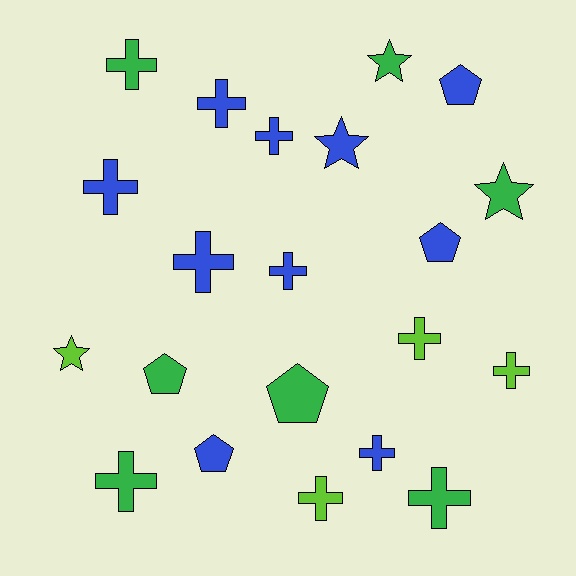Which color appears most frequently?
Blue, with 10 objects.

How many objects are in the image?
There are 21 objects.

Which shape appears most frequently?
Cross, with 12 objects.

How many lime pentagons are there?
There are no lime pentagons.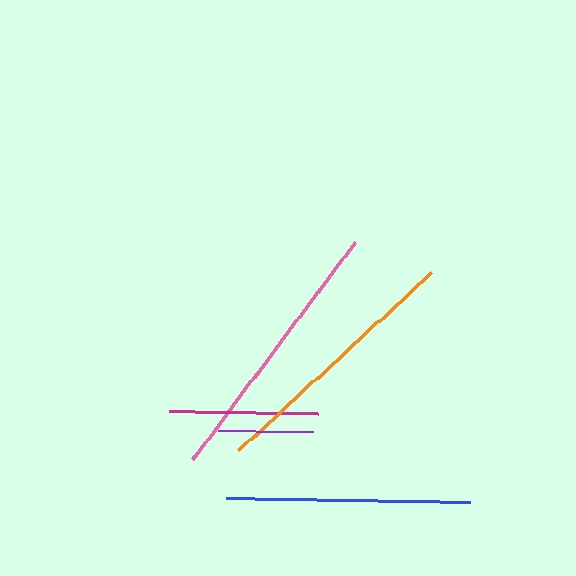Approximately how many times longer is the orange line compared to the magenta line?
The orange line is approximately 1.8 times the length of the magenta line.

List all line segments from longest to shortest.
From longest to shortest: pink, orange, blue, magenta, purple.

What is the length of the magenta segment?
The magenta segment is approximately 149 pixels long.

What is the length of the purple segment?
The purple segment is approximately 95 pixels long.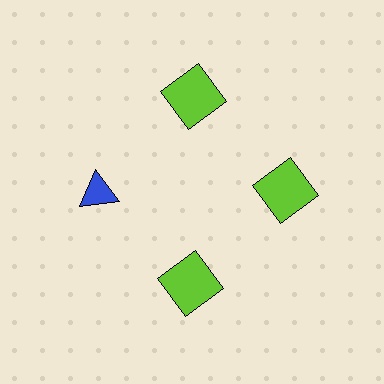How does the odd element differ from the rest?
It differs in both color (blue instead of lime) and shape (triangle instead of square).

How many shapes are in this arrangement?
There are 4 shapes arranged in a ring pattern.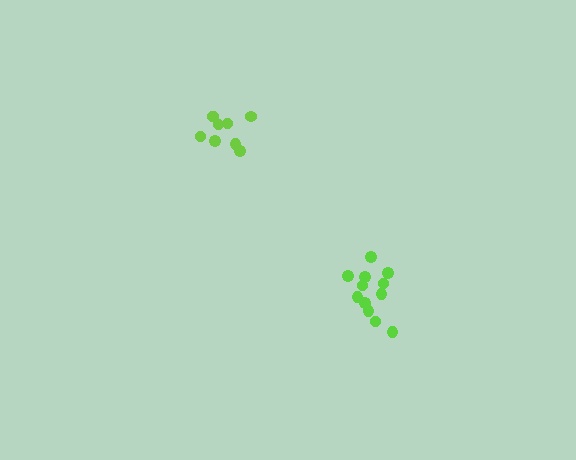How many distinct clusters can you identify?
There are 2 distinct clusters.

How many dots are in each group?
Group 1: 12 dots, Group 2: 9 dots (21 total).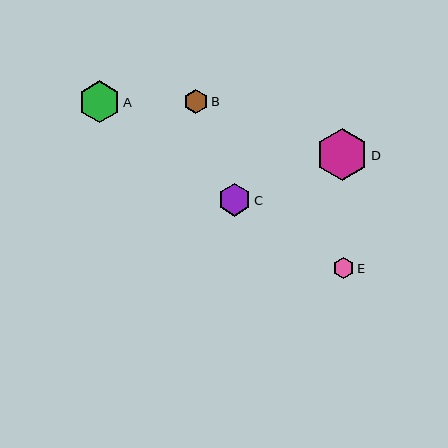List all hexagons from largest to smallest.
From largest to smallest: D, A, C, B, E.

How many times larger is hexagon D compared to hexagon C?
Hexagon D is approximately 1.6 times the size of hexagon C.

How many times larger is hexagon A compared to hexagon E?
Hexagon A is approximately 2.1 times the size of hexagon E.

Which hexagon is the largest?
Hexagon D is the largest with a size of approximately 52 pixels.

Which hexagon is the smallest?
Hexagon E is the smallest with a size of approximately 21 pixels.